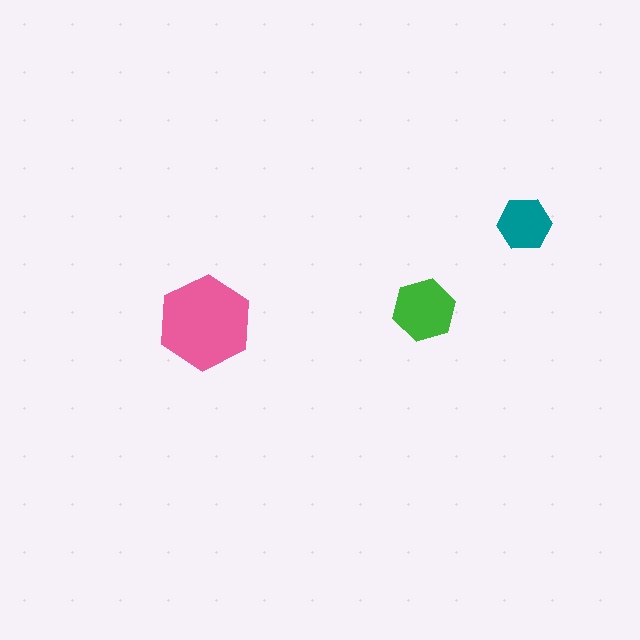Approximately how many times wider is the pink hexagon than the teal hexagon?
About 1.5 times wider.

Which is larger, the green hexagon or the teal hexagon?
The green one.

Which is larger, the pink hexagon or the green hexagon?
The pink one.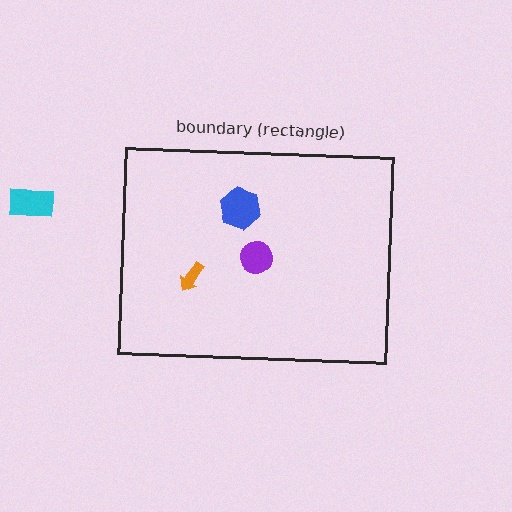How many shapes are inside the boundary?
3 inside, 1 outside.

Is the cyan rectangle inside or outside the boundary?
Outside.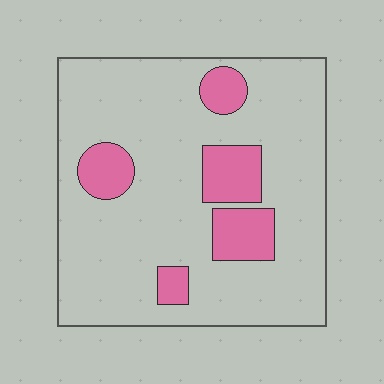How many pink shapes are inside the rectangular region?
5.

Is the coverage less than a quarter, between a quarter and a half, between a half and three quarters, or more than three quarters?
Less than a quarter.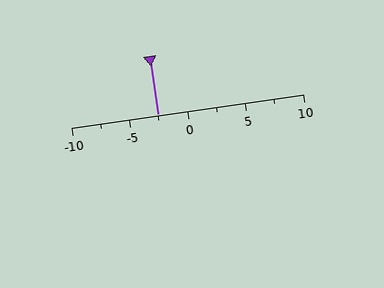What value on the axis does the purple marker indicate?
The marker indicates approximately -2.5.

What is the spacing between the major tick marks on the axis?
The major ticks are spaced 5 apart.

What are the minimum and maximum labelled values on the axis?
The axis runs from -10 to 10.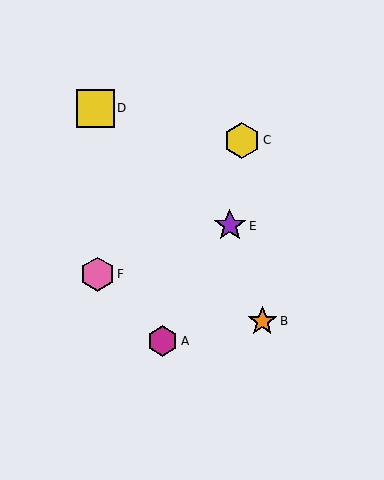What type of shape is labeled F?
Shape F is a pink hexagon.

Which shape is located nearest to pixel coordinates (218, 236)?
The purple star (labeled E) at (230, 226) is nearest to that location.